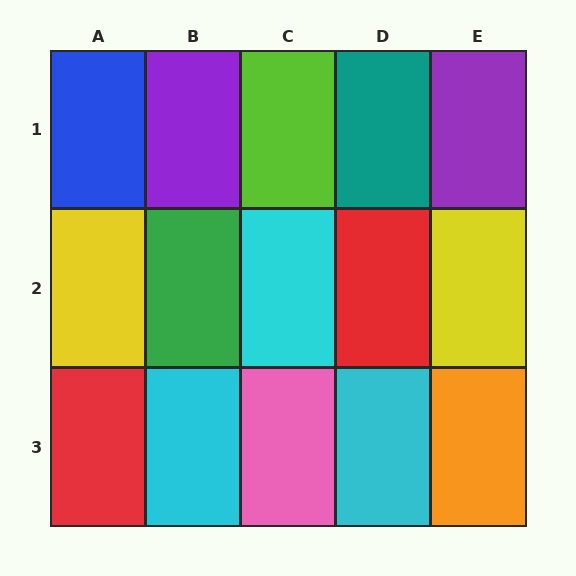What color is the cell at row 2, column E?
Yellow.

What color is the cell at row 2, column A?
Yellow.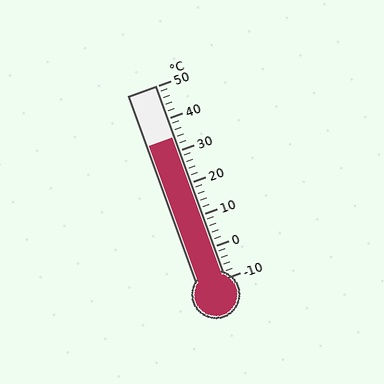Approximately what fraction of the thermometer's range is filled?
The thermometer is filled to approximately 75% of its range.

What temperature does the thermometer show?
The thermometer shows approximately 34°C.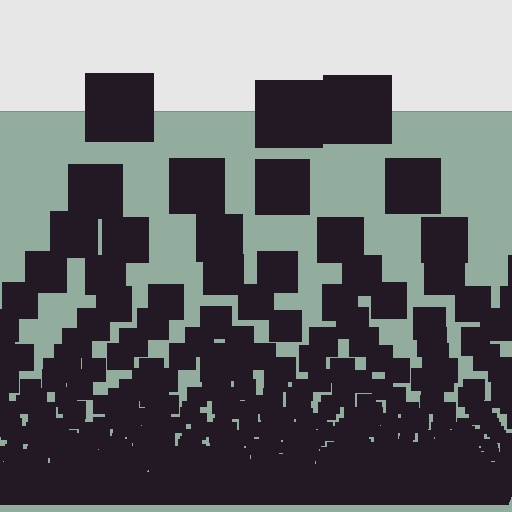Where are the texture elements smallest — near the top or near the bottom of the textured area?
Near the bottom.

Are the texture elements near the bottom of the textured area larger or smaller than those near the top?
Smaller. The gradient is inverted — elements near the bottom are smaller and denser.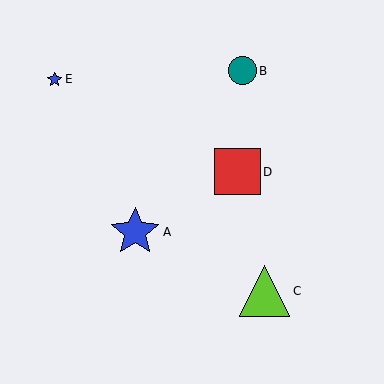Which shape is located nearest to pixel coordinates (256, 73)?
The teal circle (labeled B) at (243, 71) is nearest to that location.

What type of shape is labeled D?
Shape D is a red square.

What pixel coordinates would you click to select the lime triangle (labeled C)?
Click at (264, 291) to select the lime triangle C.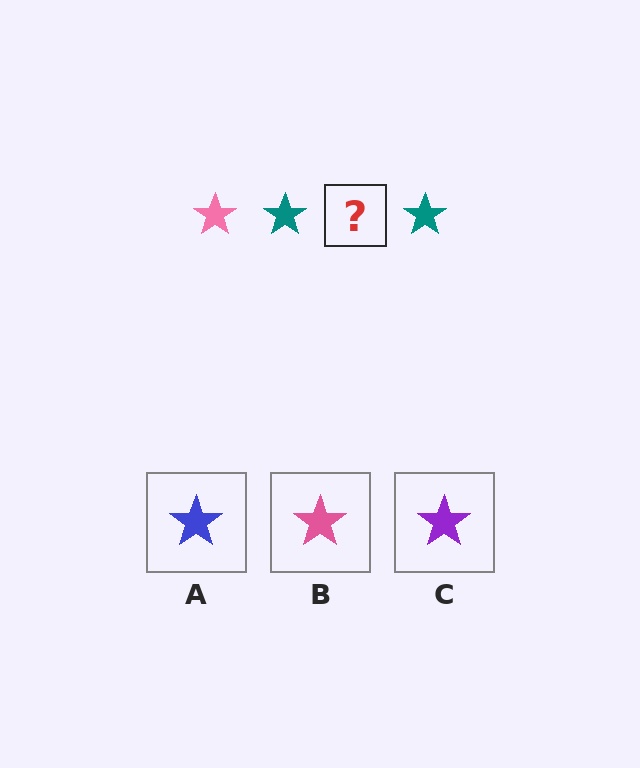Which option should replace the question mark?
Option B.